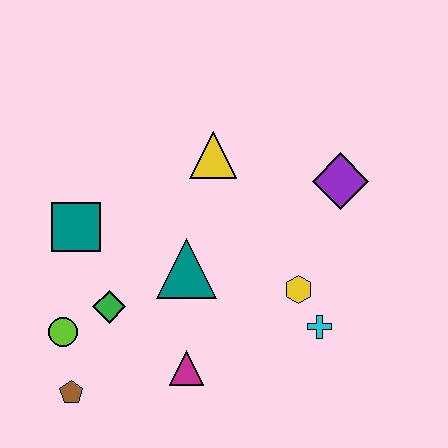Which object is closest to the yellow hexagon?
The cyan cross is closest to the yellow hexagon.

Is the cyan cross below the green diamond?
Yes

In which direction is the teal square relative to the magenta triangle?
The teal square is above the magenta triangle.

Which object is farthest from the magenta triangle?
The purple diamond is farthest from the magenta triangle.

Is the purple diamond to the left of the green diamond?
No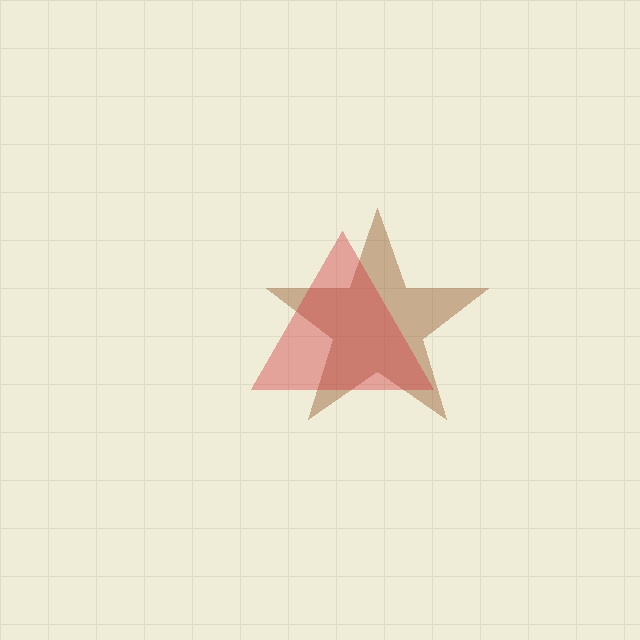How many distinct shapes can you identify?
There are 2 distinct shapes: a brown star, a red triangle.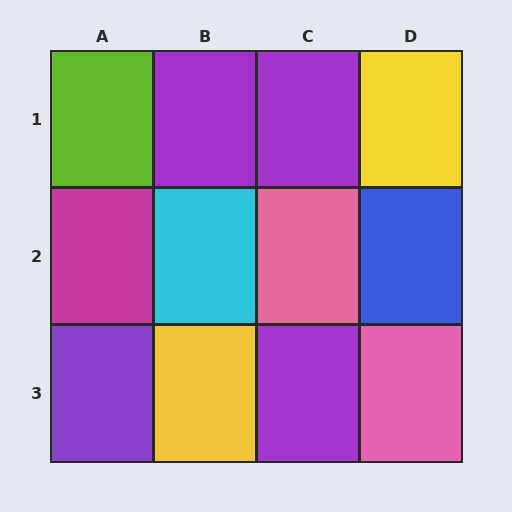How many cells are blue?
1 cell is blue.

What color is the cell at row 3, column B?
Yellow.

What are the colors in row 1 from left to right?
Lime, purple, purple, yellow.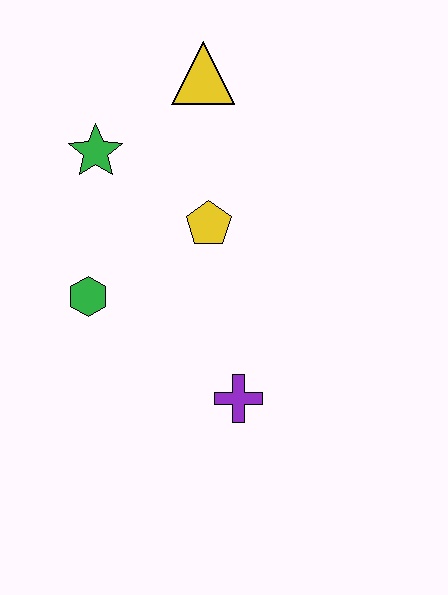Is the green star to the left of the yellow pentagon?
Yes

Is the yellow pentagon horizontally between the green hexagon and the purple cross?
Yes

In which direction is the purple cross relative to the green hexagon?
The purple cross is to the right of the green hexagon.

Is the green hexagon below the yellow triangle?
Yes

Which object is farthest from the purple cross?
The yellow triangle is farthest from the purple cross.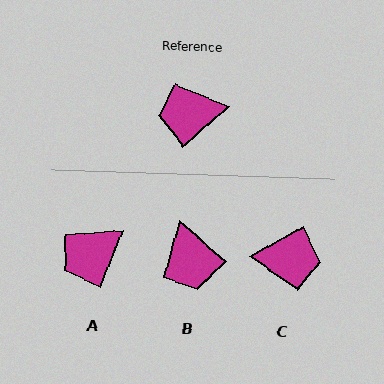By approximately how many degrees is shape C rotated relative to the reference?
Approximately 168 degrees counter-clockwise.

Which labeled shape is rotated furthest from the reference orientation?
C, about 168 degrees away.